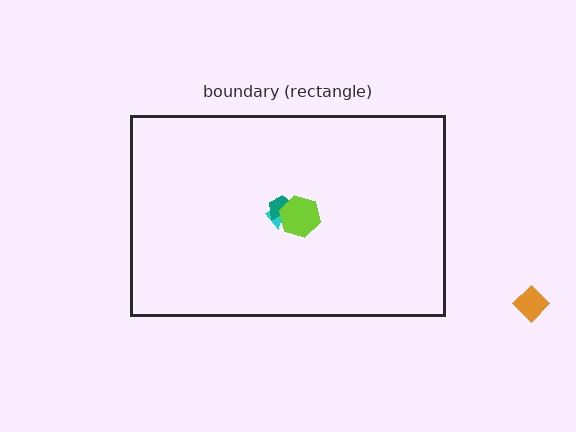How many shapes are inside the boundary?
3 inside, 1 outside.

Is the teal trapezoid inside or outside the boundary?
Inside.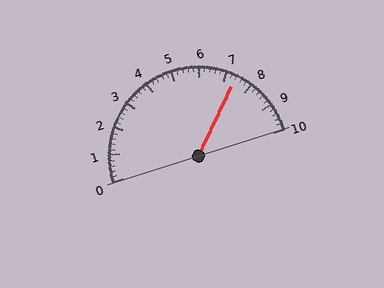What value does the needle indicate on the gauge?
The needle indicates approximately 7.4.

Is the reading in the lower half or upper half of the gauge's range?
The reading is in the upper half of the range (0 to 10).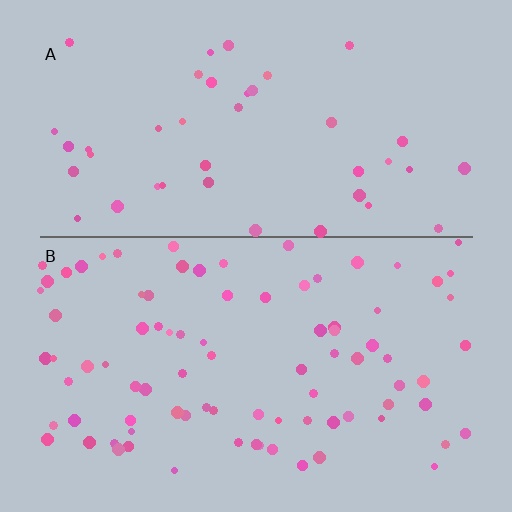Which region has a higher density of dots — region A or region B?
B (the bottom).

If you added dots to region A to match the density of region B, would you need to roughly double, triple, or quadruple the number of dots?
Approximately double.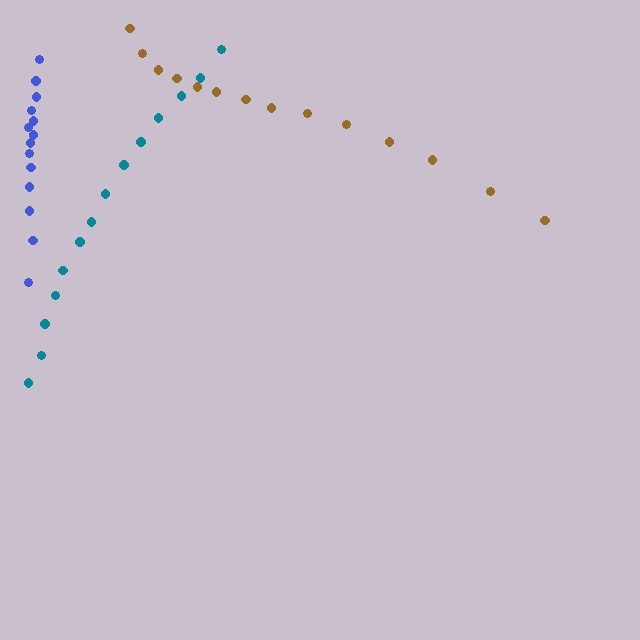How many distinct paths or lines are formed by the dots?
There are 3 distinct paths.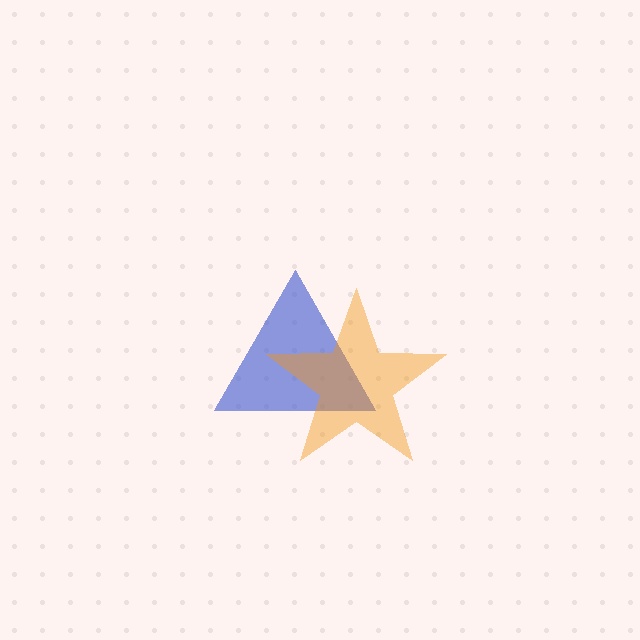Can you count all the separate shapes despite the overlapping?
Yes, there are 2 separate shapes.